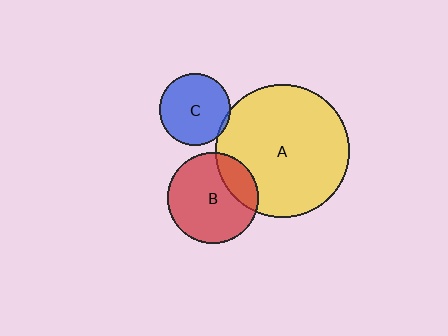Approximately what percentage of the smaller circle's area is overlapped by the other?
Approximately 20%.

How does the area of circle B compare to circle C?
Approximately 1.6 times.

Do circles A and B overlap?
Yes.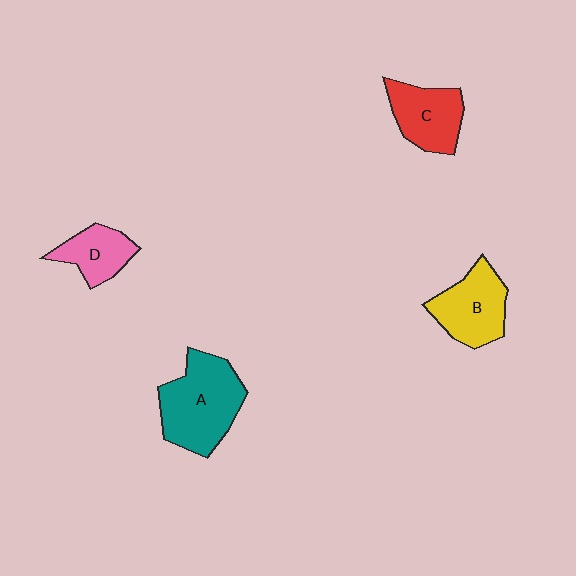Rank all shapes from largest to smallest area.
From largest to smallest: A (teal), B (yellow), C (red), D (pink).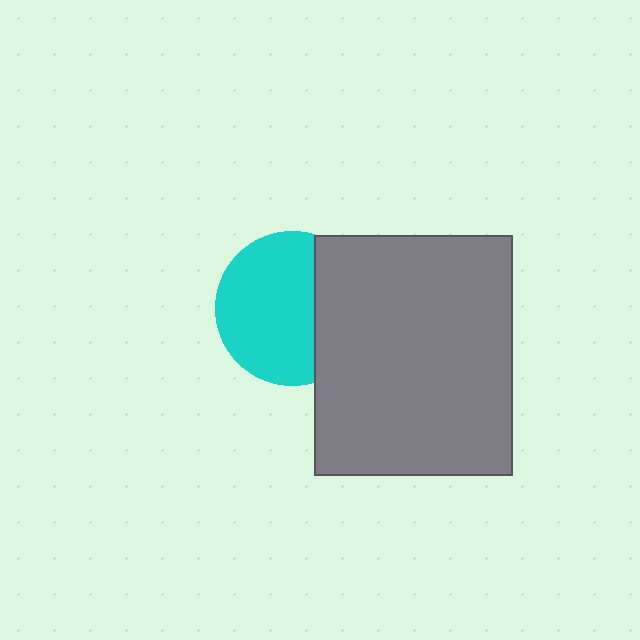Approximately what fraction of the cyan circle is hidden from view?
Roughly 33% of the cyan circle is hidden behind the gray rectangle.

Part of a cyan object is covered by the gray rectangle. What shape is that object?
It is a circle.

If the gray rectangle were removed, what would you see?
You would see the complete cyan circle.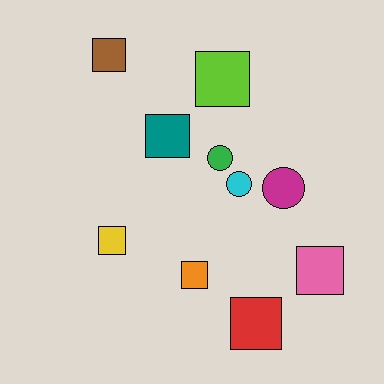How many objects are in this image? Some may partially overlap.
There are 10 objects.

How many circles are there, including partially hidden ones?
There are 3 circles.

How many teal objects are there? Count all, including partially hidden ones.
There is 1 teal object.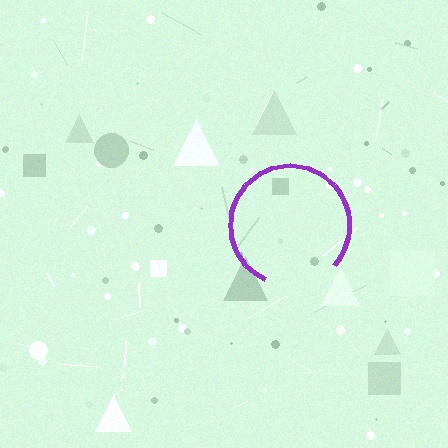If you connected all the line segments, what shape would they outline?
They would outline a circle.